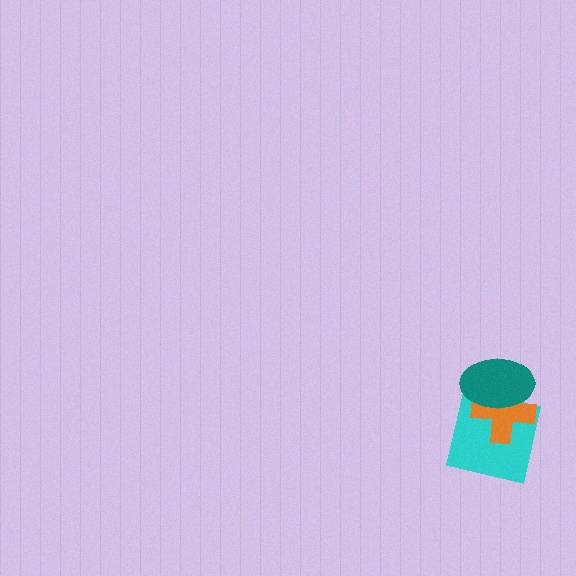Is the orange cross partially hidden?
Yes, it is partially covered by another shape.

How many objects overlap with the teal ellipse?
2 objects overlap with the teal ellipse.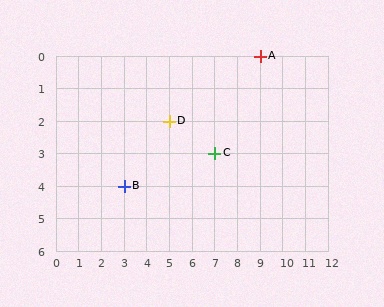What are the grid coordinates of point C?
Point C is at grid coordinates (7, 3).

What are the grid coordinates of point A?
Point A is at grid coordinates (9, 0).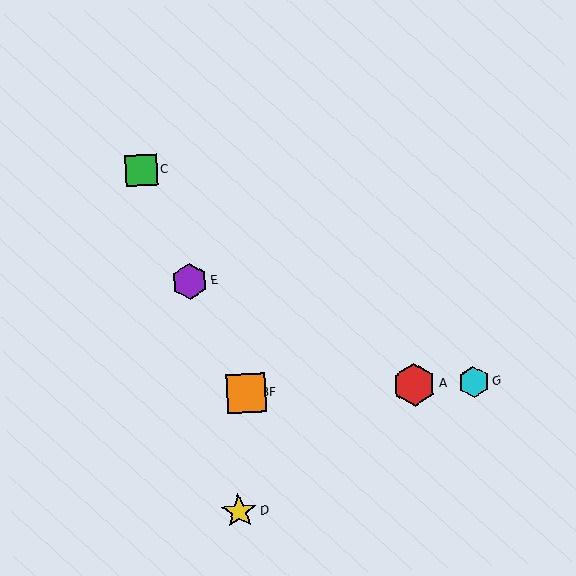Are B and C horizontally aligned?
No, B is at y≈394 and C is at y≈170.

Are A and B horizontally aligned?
Yes, both are at y≈385.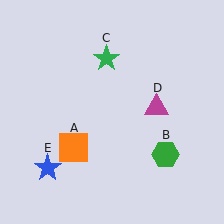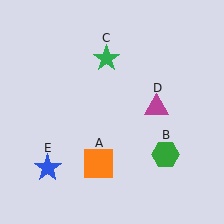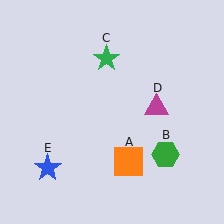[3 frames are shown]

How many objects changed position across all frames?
1 object changed position: orange square (object A).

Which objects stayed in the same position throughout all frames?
Green hexagon (object B) and green star (object C) and magenta triangle (object D) and blue star (object E) remained stationary.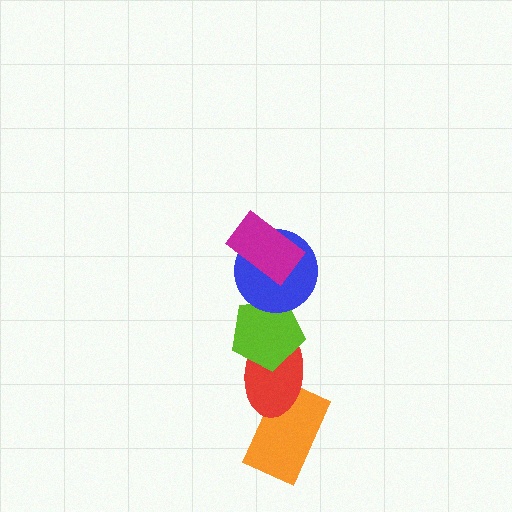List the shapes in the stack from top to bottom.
From top to bottom: the magenta rectangle, the blue circle, the lime pentagon, the red ellipse, the orange rectangle.